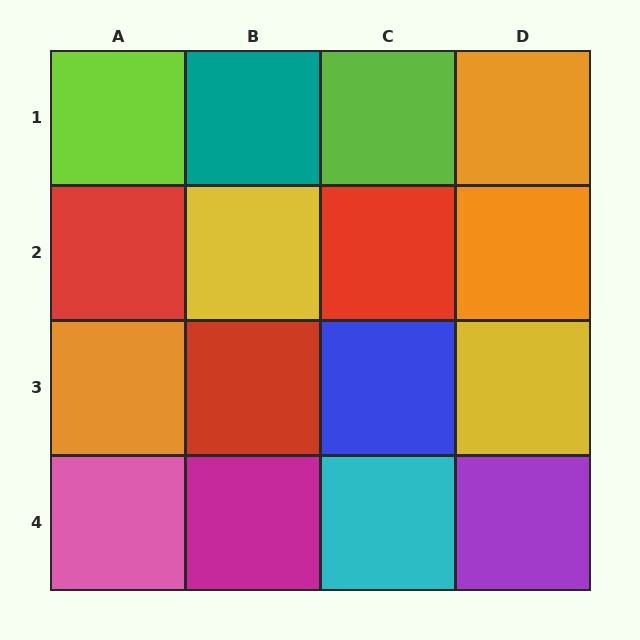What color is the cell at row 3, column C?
Blue.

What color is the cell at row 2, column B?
Yellow.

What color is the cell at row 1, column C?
Lime.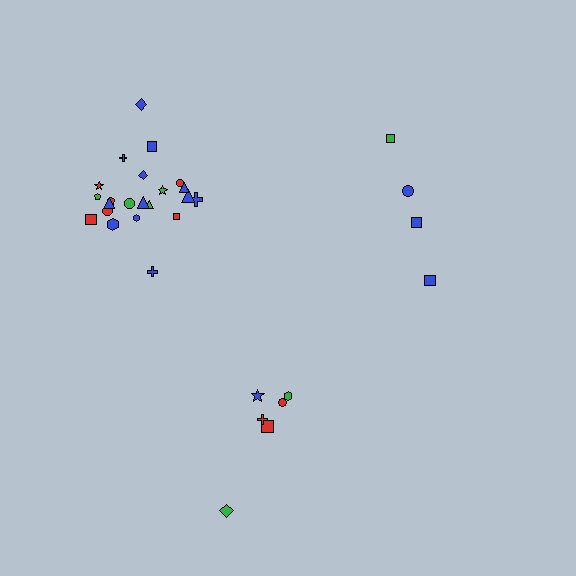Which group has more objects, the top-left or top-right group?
The top-left group.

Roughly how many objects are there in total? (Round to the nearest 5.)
Roughly 30 objects in total.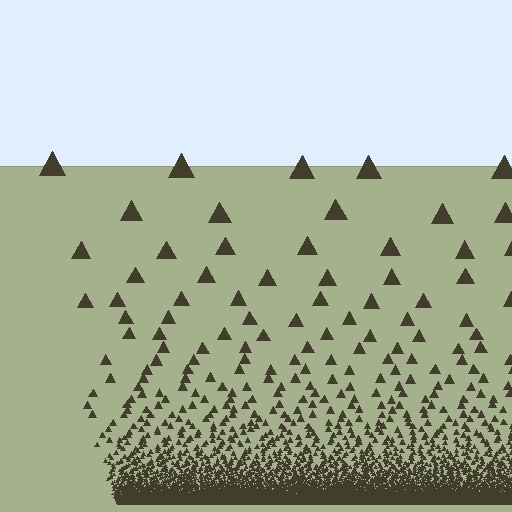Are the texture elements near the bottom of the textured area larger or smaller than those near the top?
Smaller. The gradient is inverted — elements near the bottom are smaller and denser.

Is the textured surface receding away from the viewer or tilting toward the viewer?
The surface appears to tilt toward the viewer. Texture elements get larger and sparser toward the top.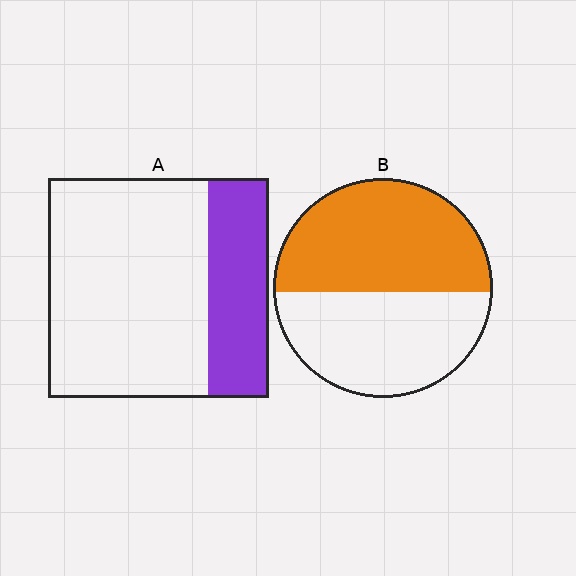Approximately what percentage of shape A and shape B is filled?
A is approximately 30% and B is approximately 50%.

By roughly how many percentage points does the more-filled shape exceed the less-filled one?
By roughly 25 percentage points (B over A).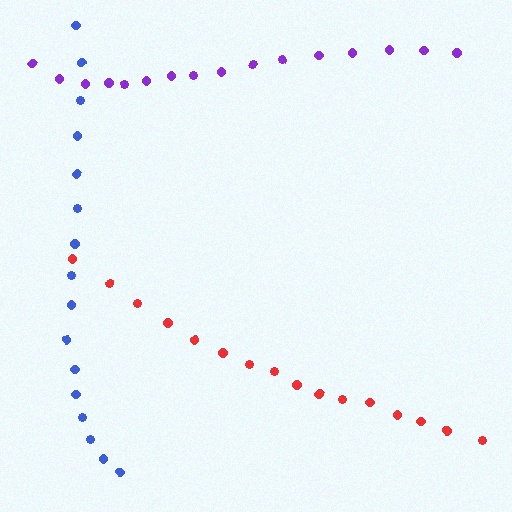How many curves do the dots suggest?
There are 3 distinct paths.